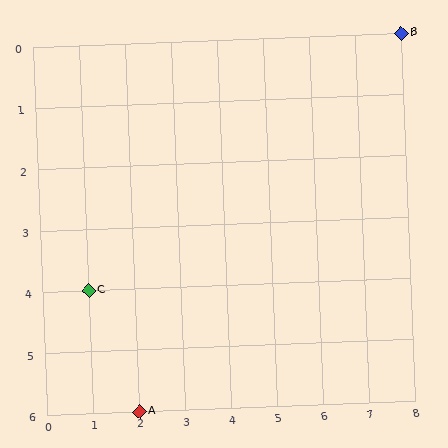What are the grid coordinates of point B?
Point B is at grid coordinates (8, 0).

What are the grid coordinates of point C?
Point C is at grid coordinates (1, 4).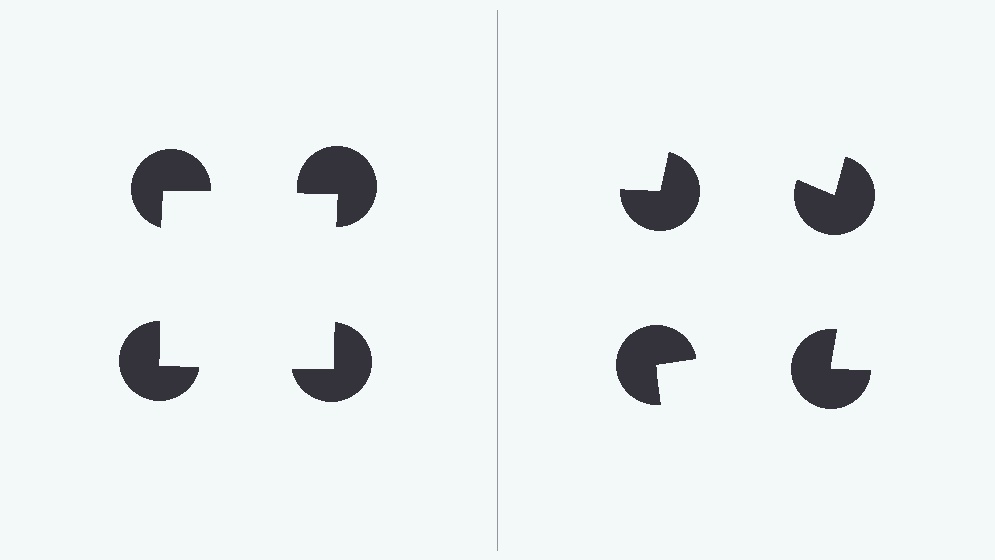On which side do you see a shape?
An illusory square appears on the left side. On the right side the wedge cuts are rotated, so no coherent shape forms.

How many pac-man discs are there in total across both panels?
8 — 4 on each side.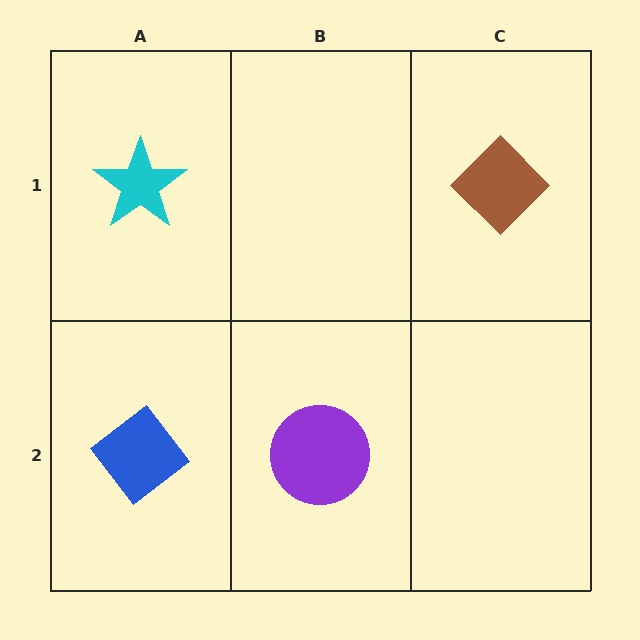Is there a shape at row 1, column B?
No, that cell is empty.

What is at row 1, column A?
A cyan star.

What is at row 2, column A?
A blue diamond.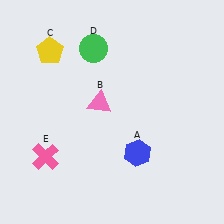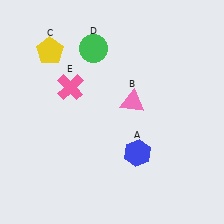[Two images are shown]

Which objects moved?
The objects that moved are: the pink triangle (B), the pink cross (E).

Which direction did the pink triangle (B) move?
The pink triangle (B) moved right.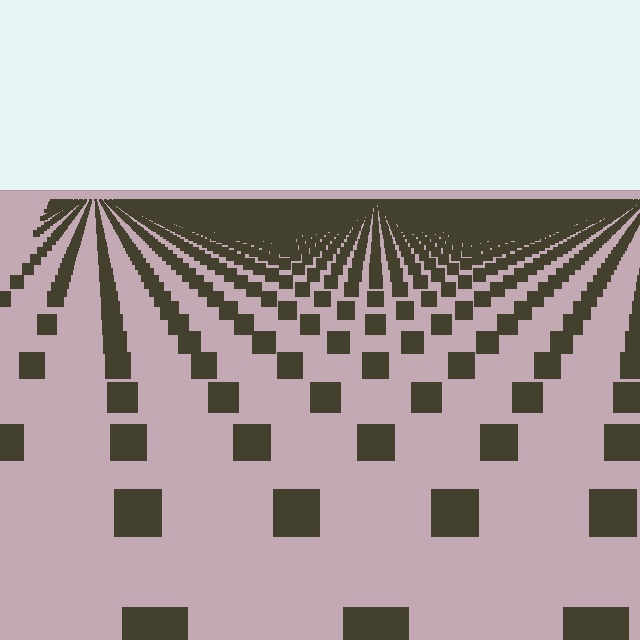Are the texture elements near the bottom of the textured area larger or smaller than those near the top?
Larger. Near the bottom, elements are closer to the viewer and appear at a bigger on-screen size.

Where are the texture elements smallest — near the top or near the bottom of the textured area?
Near the top.